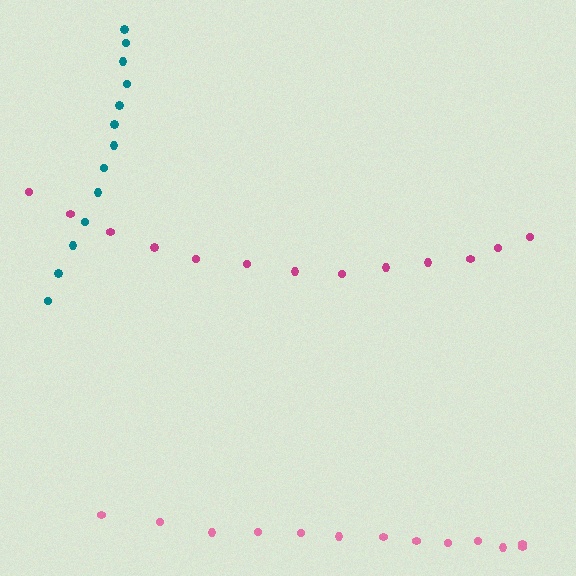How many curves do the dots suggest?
There are 3 distinct paths.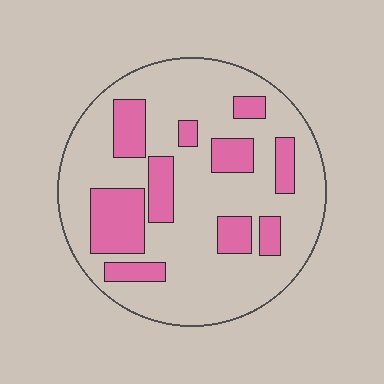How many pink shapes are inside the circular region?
10.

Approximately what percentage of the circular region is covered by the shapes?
Approximately 25%.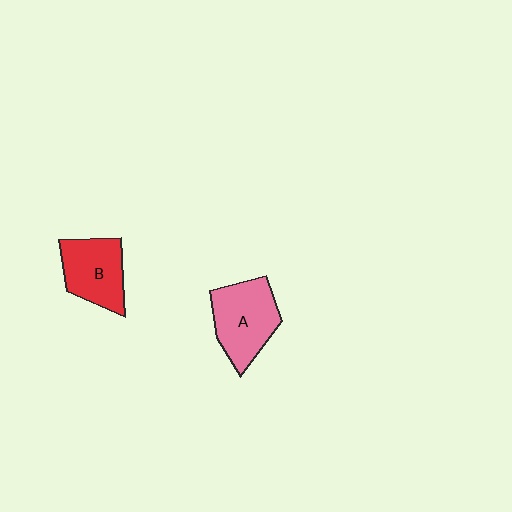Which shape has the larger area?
Shape A (pink).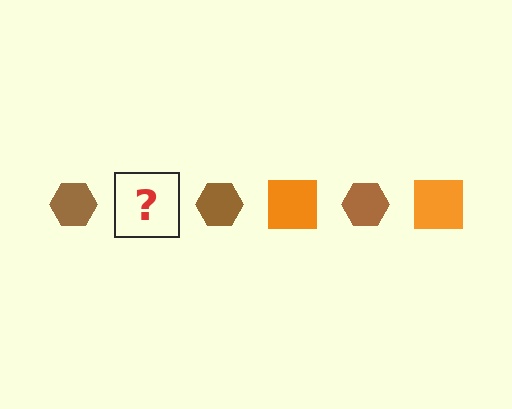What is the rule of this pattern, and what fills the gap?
The rule is that the pattern alternates between brown hexagon and orange square. The gap should be filled with an orange square.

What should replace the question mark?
The question mark should be replaced with an orange square.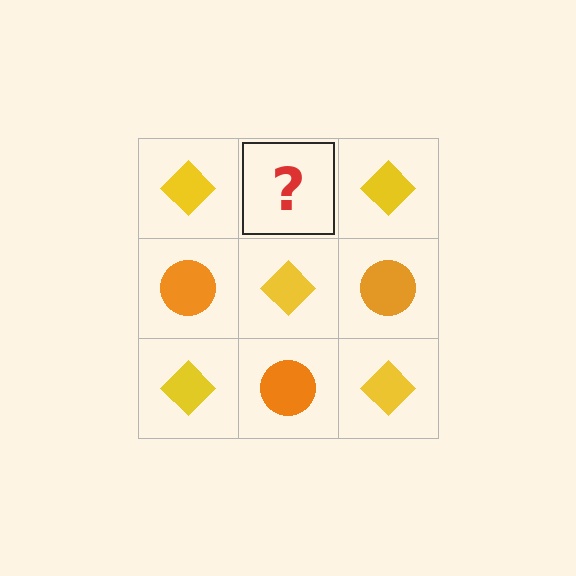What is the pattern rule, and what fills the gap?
The rule is that it alternates yellow diamond and orange circle in a checkerboard pattern. The gap should be filled with an orange circle.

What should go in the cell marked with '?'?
The missing cell should contain an orange circle.